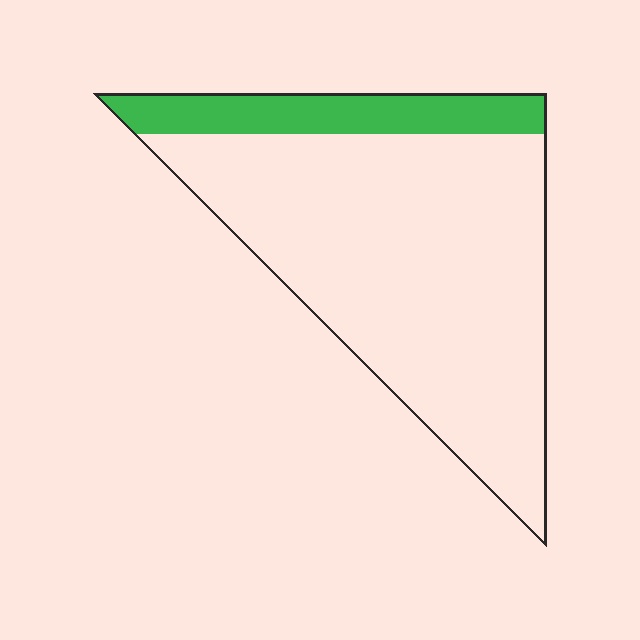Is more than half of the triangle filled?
No.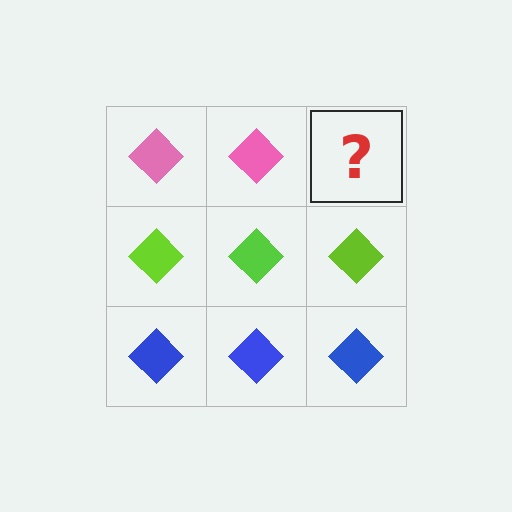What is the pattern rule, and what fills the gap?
The rule is that each row has a consistent color. The gap should be filled with a pink diamond.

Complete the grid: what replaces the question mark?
The question mark should be replaced with a pink diamond.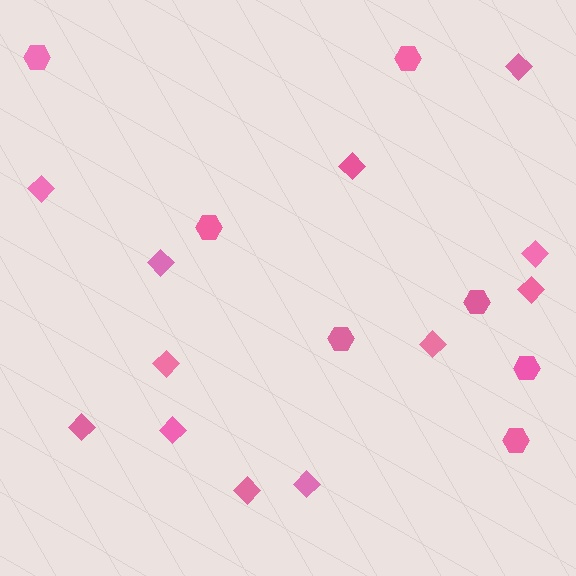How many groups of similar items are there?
There are 2 groups: one group of diamonds (12) and one group of hexagons (7).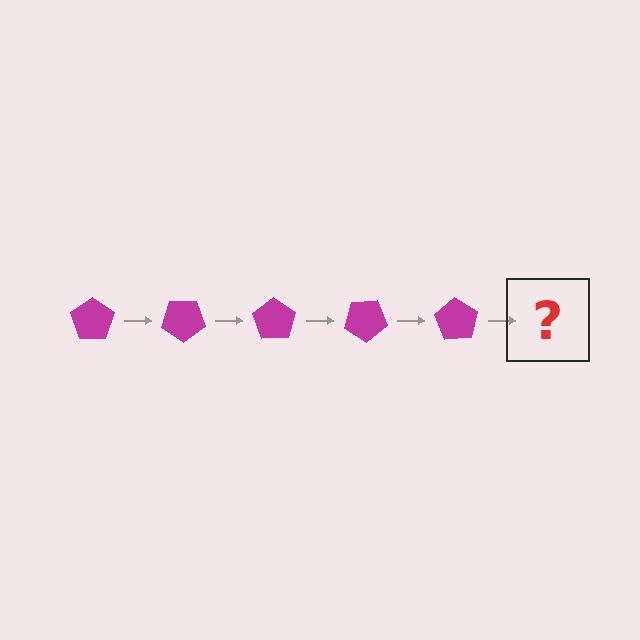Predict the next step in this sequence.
The next step is a magenta pentagon rotated 175 degrees.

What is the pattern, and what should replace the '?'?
The pattern is that the pentagon rotates 35 degrees each step. The '?' should be a magenta pentagon rotated 175 degrees.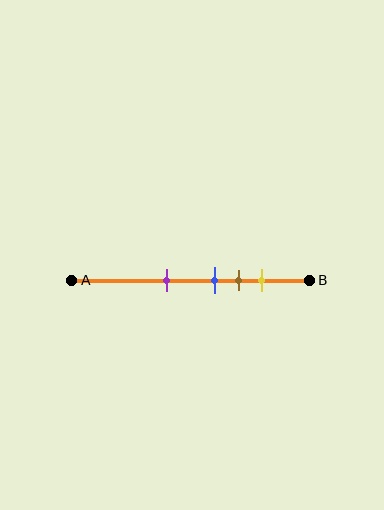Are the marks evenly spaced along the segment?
No, the marks are not evenly spaced.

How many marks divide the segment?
There are 4 marks dividing the segment.